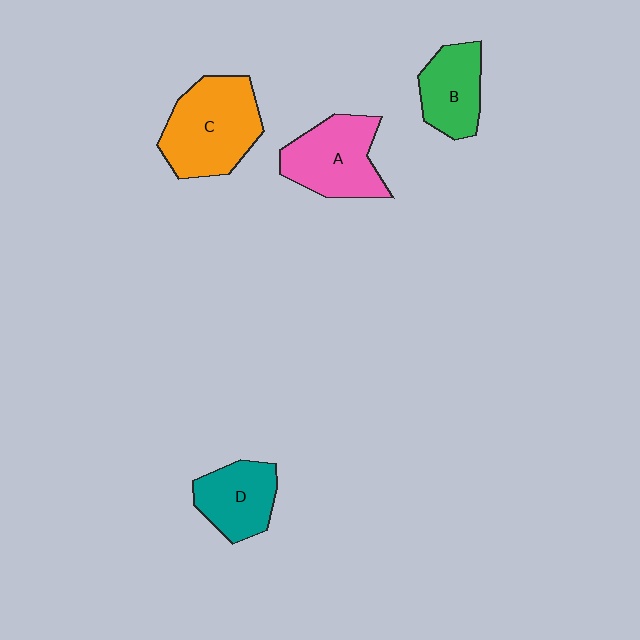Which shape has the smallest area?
Shape B (green).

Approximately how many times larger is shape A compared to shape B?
Approximately 1.3 times.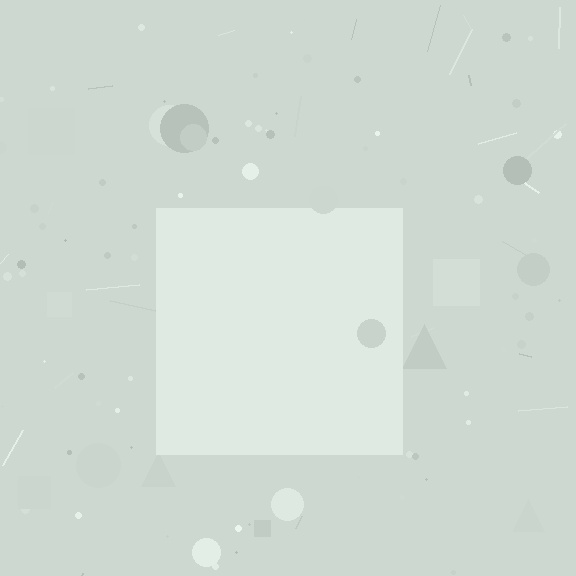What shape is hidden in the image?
A square is hidden in the image.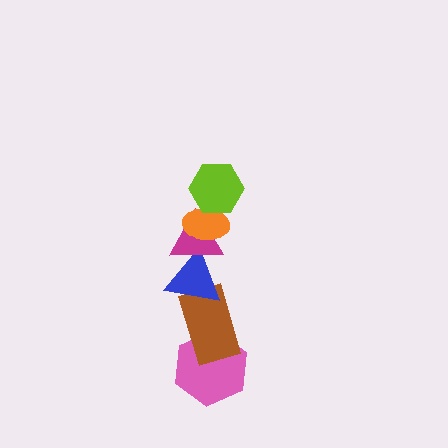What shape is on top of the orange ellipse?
The lime hexagon is on top of the orange ellipse.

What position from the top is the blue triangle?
The blue triangle is 4th from the top.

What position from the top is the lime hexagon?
The lime hexagon is 1st from the top.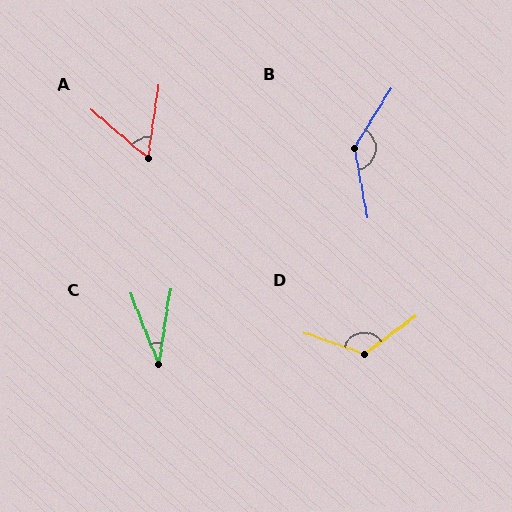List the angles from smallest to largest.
C (30°), A (57°), D (124°), B (138°).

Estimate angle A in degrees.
Approximately 57 degrees.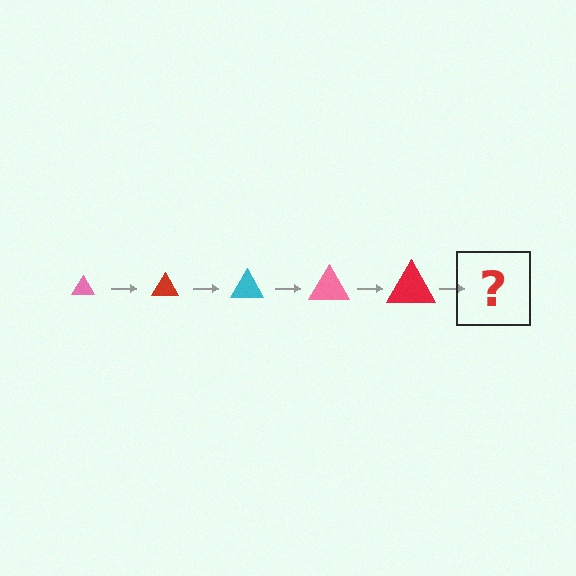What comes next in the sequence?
The next element should be a cyan triangle, larger than the previous one.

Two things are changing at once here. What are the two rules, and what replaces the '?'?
The two rules are that the triangle grows larger each step and the color cycles through pink, red, and cyan. The '?' should be a cyan triangle, larger than the previous one.